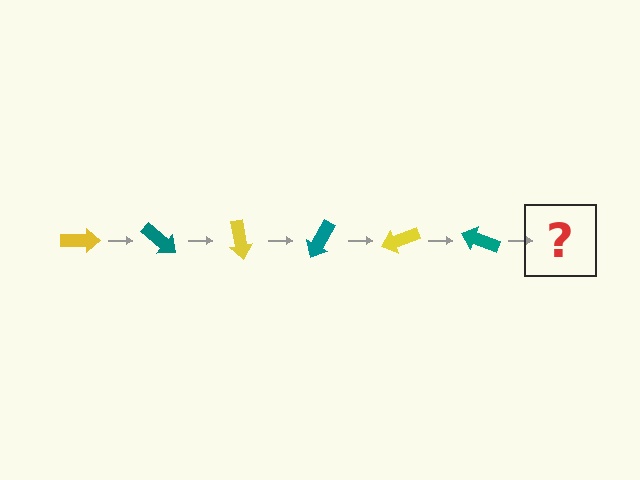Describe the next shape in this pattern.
It should be a yellow arrow, rotated 240 degrees from the start.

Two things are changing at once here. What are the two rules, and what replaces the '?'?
The two rules are that it rotates 40 degrees each step and the color cycles through yellow and teal. The '?' should be a yellow arrow, rotated 240 degrees from the start.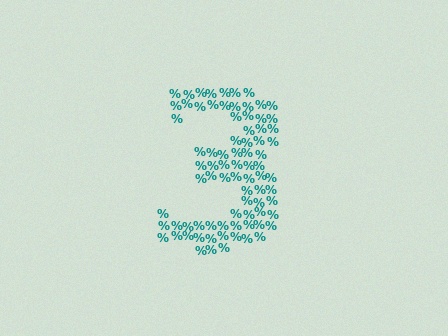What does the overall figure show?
The overall figure shows the digit 3.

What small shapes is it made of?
It is made of small percent signs.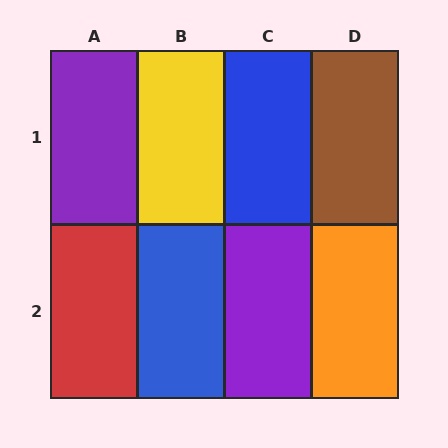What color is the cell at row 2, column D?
Orange.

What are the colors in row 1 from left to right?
Purple, yellow, blue, brown.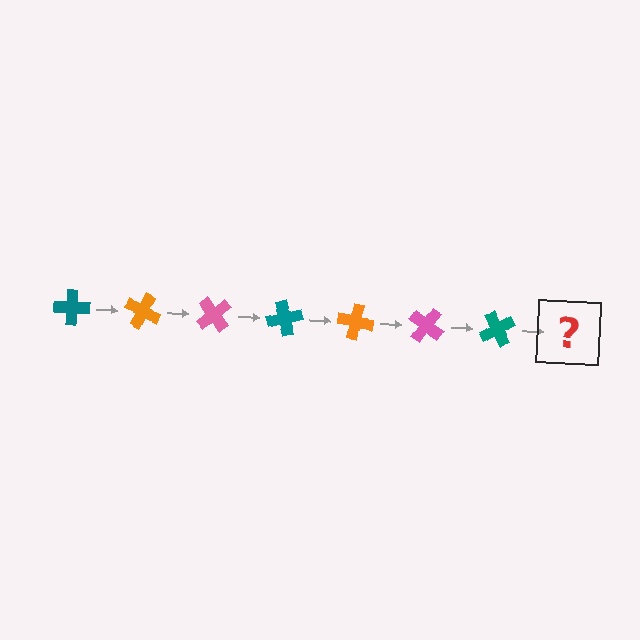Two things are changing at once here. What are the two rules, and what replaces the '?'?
The two rules are that it rotates 25 degrees each step and the color cycles through teal, orange, and pink. The '?' should be an orange cross, rotated 175 degrees from the start.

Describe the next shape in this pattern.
It should be an orange cross, rotated 175 degrees from the start.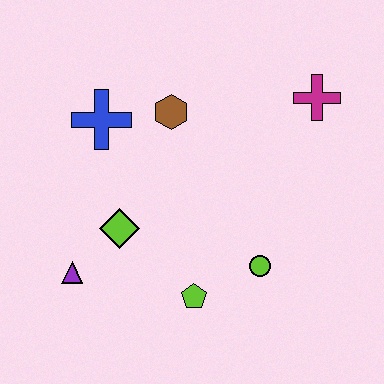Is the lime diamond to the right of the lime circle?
No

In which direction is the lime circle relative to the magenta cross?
The lime circle is below the magenta cross.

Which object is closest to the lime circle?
The lime pentagon is closest to the lime circle.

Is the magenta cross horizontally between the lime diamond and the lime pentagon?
No